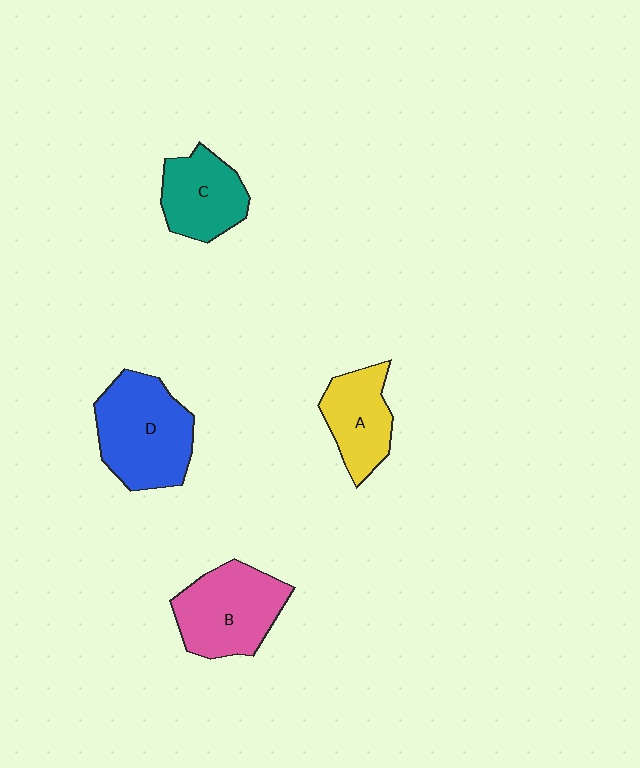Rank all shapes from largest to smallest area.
From largest to smallest: D (blue), B (pink), C (teal), A (yellow).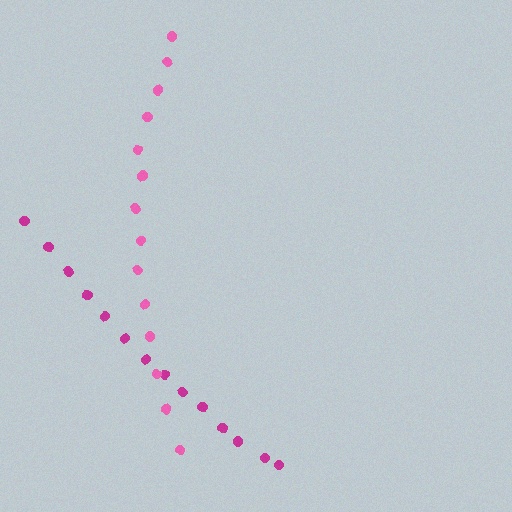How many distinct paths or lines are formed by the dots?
There are 2 distinct paths.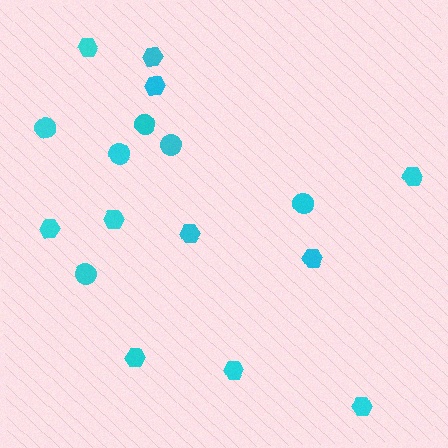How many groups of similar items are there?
There are 2 groups: one group of circles (6) and one group of hexagons (11).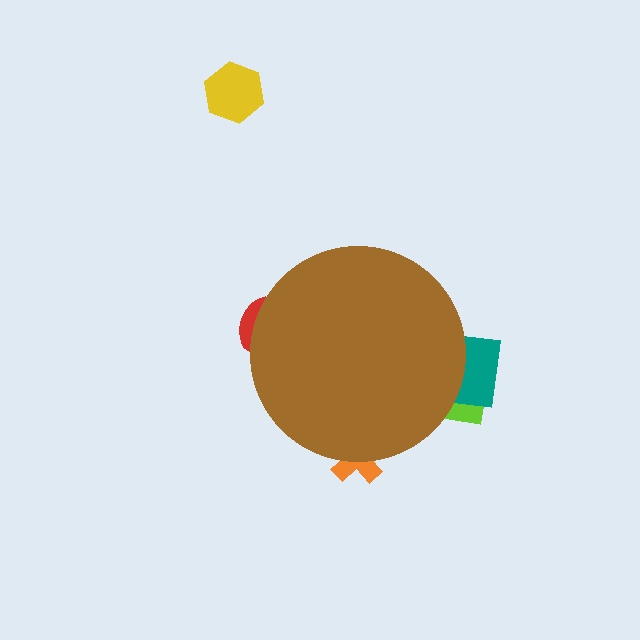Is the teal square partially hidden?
Yes, the teal square is partially hidden behind the brown circle.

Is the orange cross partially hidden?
Yes, the orange cross is partially hidden behind the brown circle.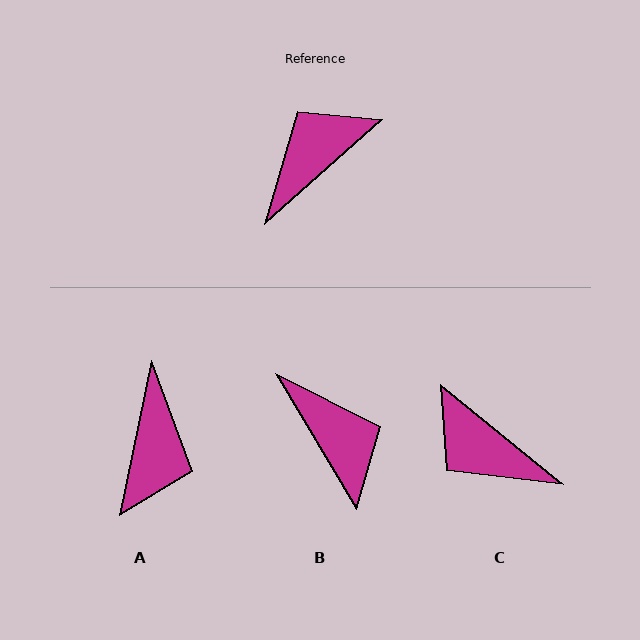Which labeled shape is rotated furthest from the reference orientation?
A, about 143 degrees away.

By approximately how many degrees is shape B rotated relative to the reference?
Approximately 101 degrees clockwise.